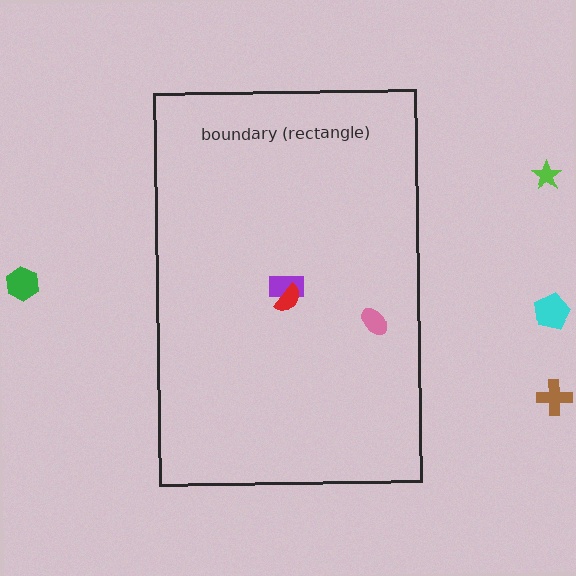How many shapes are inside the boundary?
3 inside, 4 outside.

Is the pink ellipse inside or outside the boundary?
Inside.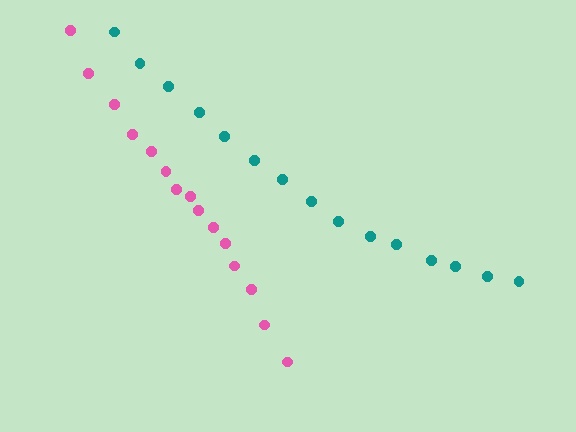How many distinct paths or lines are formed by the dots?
There are 2 distinct paths.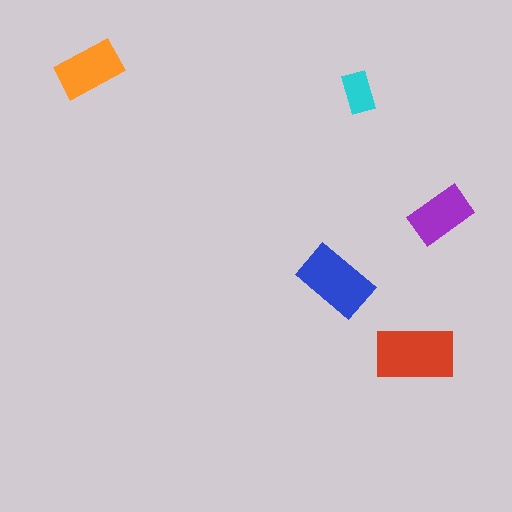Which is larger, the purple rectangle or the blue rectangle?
The blue one.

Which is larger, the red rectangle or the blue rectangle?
The red one.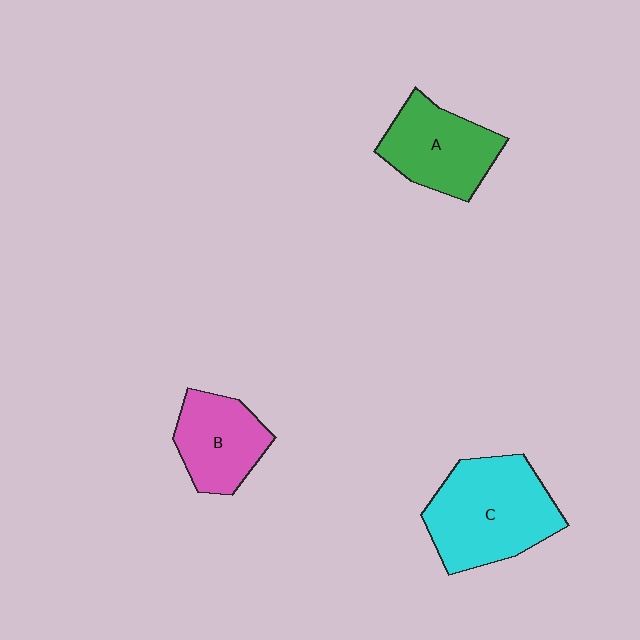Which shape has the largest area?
Shape C (cyan).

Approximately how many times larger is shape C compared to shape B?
Approximately 1.6 times.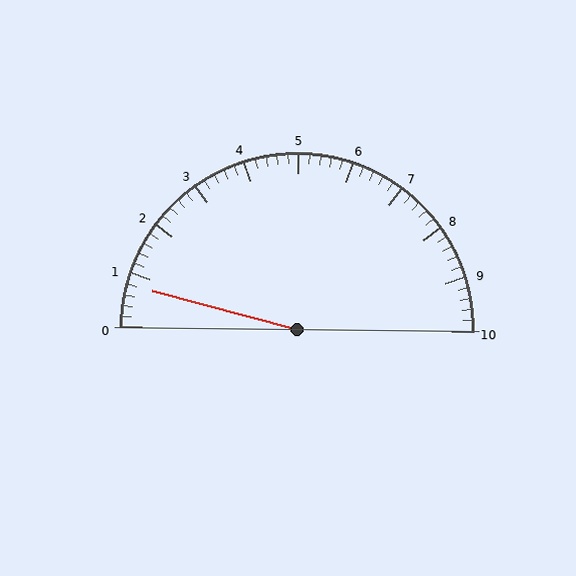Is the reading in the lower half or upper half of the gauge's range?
The reading is in the lower half of the range (0 to 10).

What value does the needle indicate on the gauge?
The needle indicates approximately 0.8.